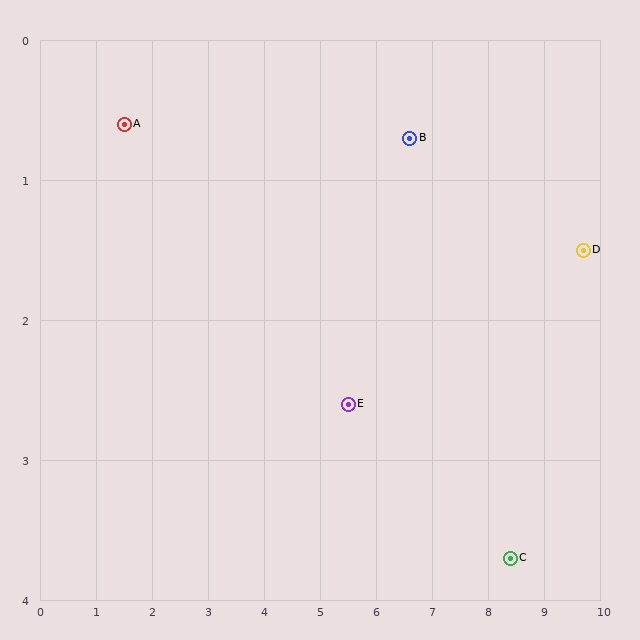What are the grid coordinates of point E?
Point E is at approximately (5.5, 2.6).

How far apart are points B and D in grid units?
Points B and D are about 3.2 grid units apart.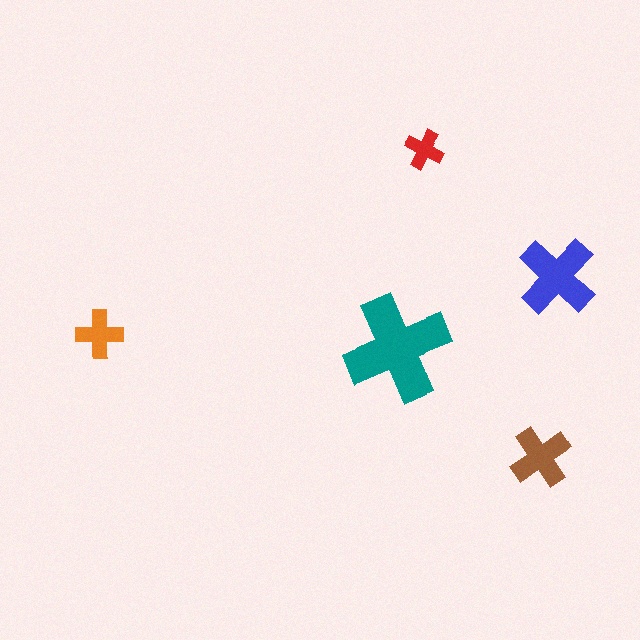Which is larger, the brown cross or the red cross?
The brown one.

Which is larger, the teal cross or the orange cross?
The teal one.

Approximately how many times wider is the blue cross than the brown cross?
About 1.5 times wider.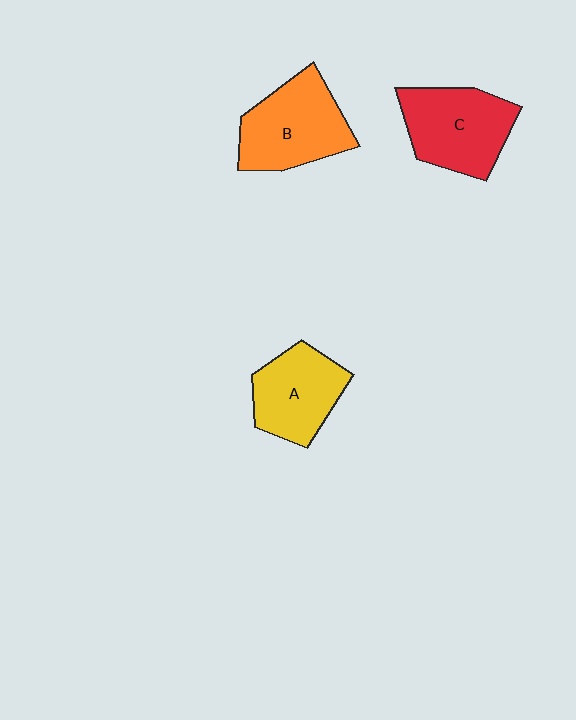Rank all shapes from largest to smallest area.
From largest to smallest: B (orange), C (red), A (yellow).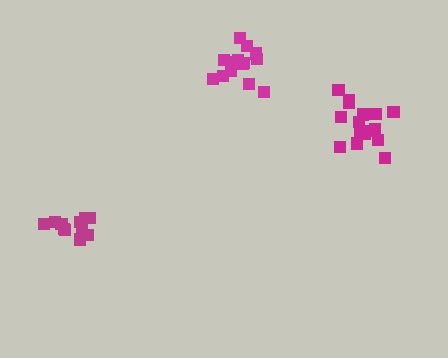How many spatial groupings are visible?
There are 3 spatial groupings.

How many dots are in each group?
Group 1: 16 dots, Group 2: 15 dots, Group 3: 12 dots (43 total).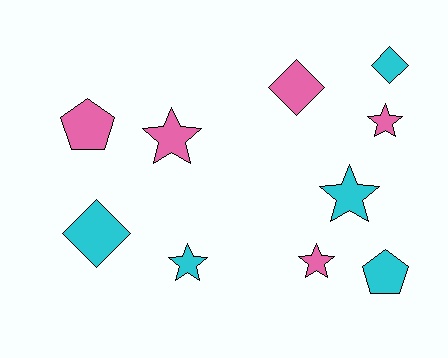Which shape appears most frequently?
Star, with 5 objects.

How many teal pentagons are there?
There are no teal pentagons.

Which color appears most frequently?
Cyan, with 5 objects.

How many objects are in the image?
There are 10 objects.